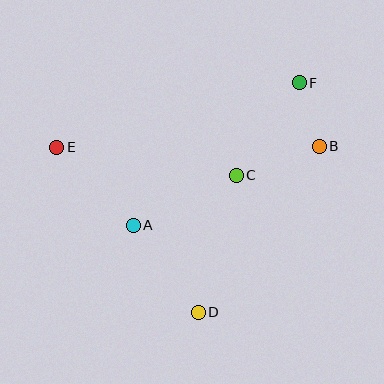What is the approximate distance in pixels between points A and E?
The distance between A and E is approximately 109 pixels.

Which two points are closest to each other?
Points B and F are closest to each other.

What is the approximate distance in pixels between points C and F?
The distance between C and F is approximately 112 pixels.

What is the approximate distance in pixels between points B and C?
The distance between B and C is approximately 88 pixels.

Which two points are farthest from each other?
Points B and E are farthest from each other.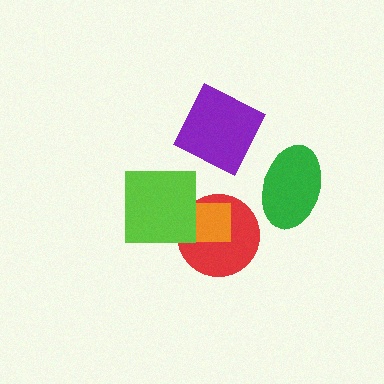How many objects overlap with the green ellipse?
0 objects overlap with the green ellipse.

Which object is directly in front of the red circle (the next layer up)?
The orange rectangle is directly in front of the red circle.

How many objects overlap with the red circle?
2 objects overlap with the red circle.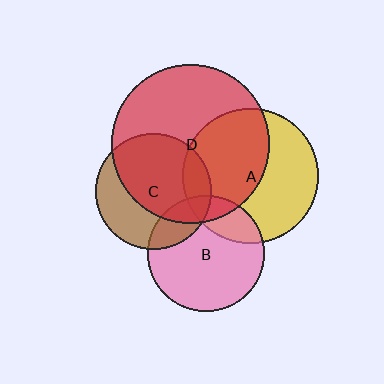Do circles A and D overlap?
Yes.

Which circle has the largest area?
Circle D (red).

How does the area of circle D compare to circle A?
Approximately 1.4 times.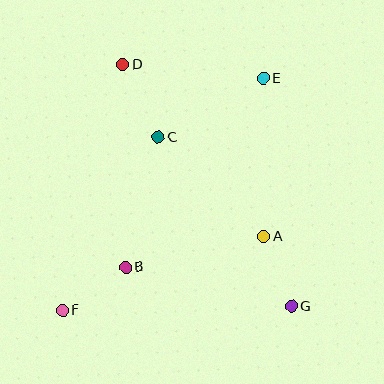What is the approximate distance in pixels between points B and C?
The distance between B and C is approximately 134 pixels.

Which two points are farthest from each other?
Points E and F are farthest from each other.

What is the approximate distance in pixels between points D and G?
The distance between D and G is approximately 294 pixels.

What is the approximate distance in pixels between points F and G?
The distance between F and G is approximately 229 pixels.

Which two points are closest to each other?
Points A and G are closest to each other.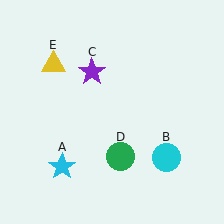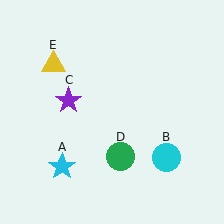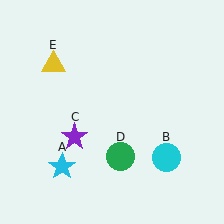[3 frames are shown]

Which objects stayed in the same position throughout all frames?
Cyan star (object A) and cyan circle (object B) and green circle (object D) and yellow triangle (object E) remained stationary.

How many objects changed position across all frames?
1 object changed position: purple star (object C).